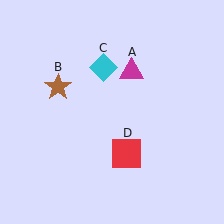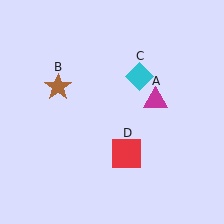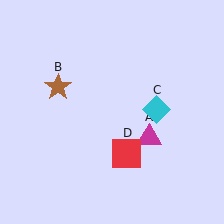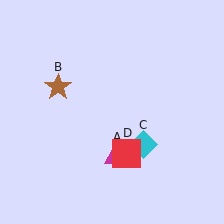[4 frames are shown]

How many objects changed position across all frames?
2 objects changed position: magenta triangle (object A), cyan diamond (object C).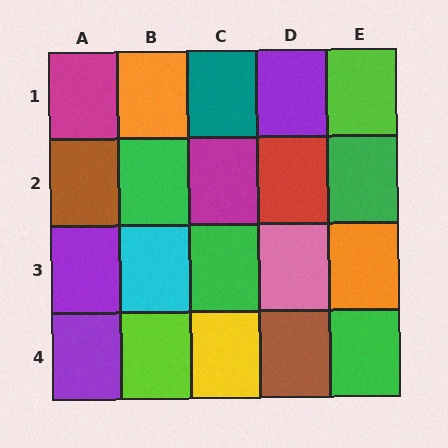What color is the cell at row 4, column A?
Purple.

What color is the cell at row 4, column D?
Brown.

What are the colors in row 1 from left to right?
Magenta, orange, teal, purple, lime.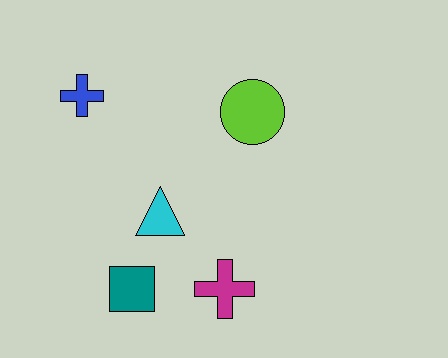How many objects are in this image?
There are 5 objects.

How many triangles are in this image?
There is 1 triangle.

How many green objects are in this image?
There are no green objects.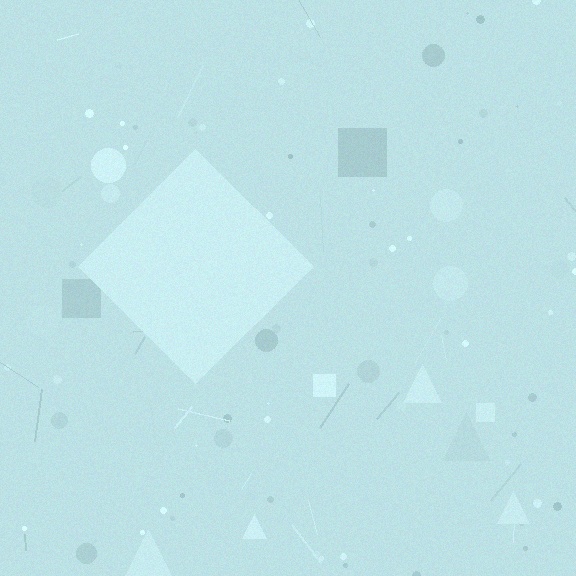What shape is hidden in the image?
A diamond is hidden in the image.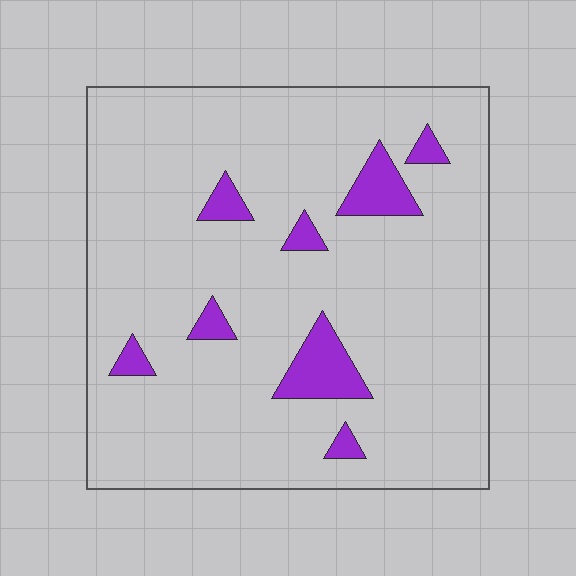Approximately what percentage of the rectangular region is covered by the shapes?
Approximately 10%.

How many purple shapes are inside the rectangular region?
8.